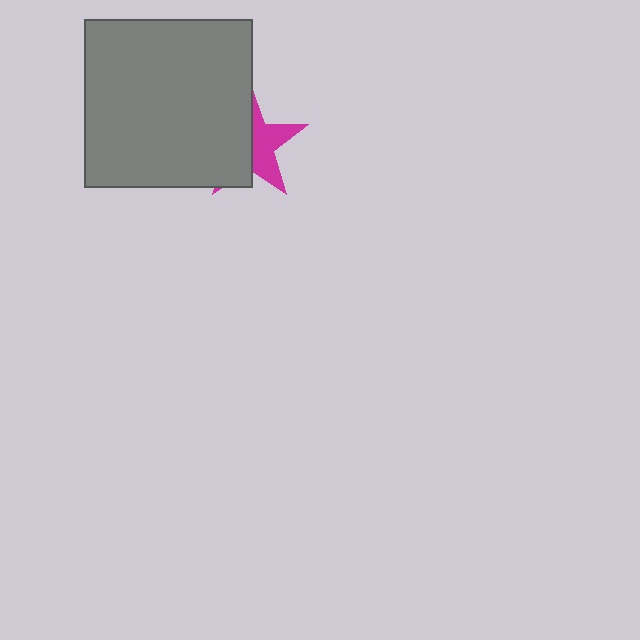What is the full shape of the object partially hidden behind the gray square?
The partially hidden object is a magenta star.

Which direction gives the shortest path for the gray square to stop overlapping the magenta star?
Moving left gives the shortest separation.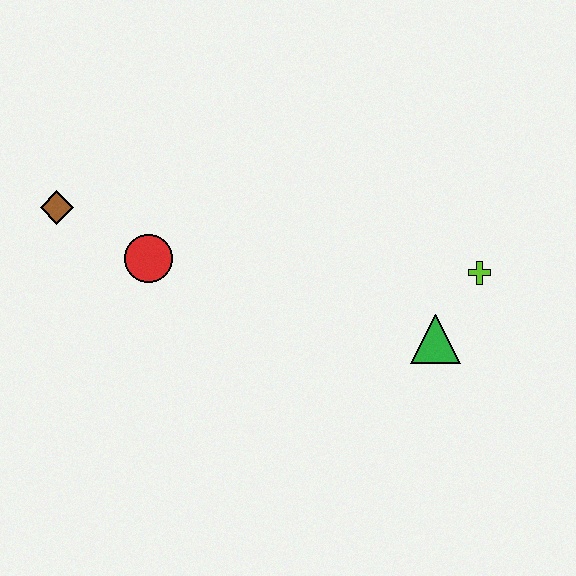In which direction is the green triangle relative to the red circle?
The green triangle is to the right of the red circle.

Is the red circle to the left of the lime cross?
Yes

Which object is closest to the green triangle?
The lime cross is closest to the green triangle.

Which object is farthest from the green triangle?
The brown diamond is farthest from the green triangle.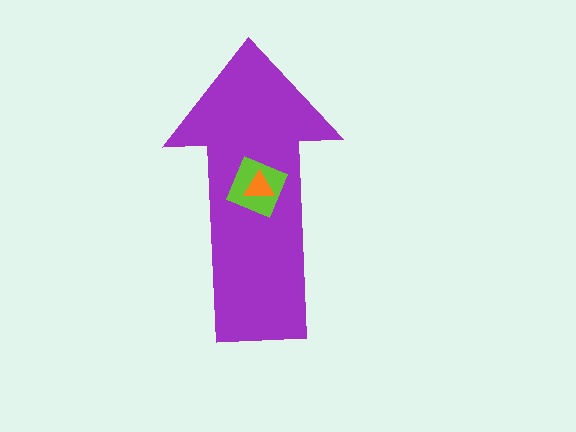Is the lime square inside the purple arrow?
Yes.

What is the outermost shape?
The purple arrow.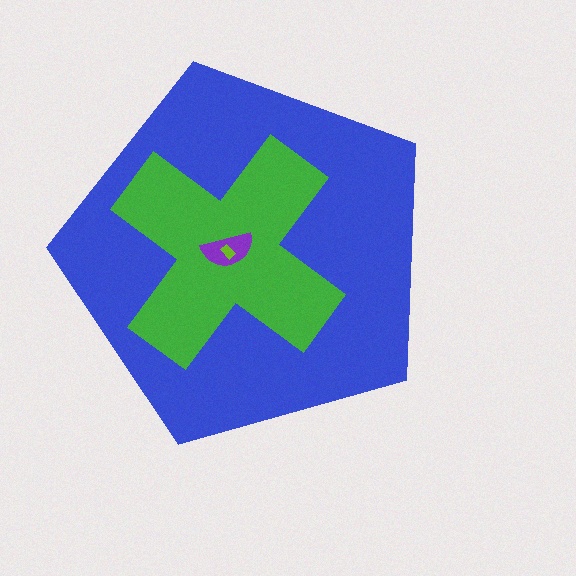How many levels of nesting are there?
4.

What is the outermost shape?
The blue pentagon.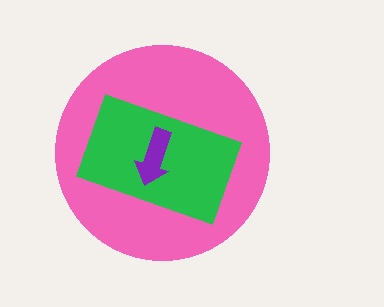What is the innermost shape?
The purple arrow.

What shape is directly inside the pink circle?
The green rectangle.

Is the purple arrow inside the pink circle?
Yes.